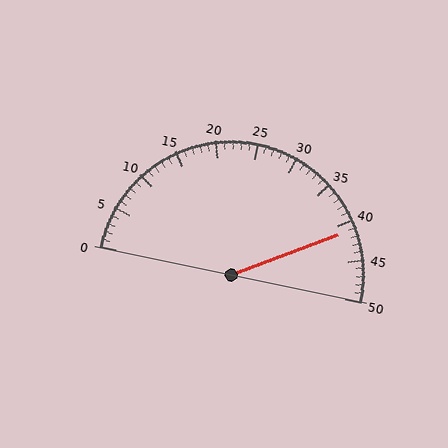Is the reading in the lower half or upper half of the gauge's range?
The reading is in the upper half of the range (0 to 50).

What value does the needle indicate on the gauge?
The needle indicates approximately 41.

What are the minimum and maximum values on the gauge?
The gauge ranges from 0 to 50.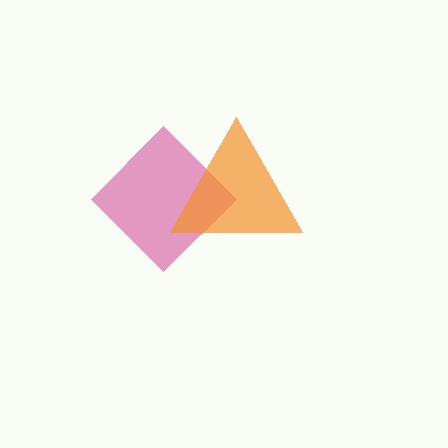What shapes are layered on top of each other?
The layered shapes are: a magenta diamond, an orange triangle.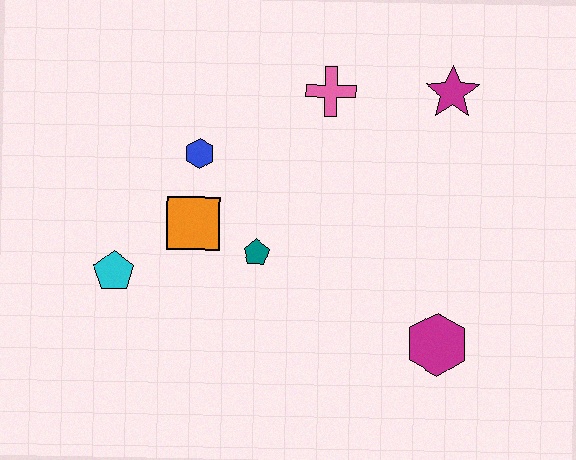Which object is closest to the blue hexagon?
The orange square is closest to the blue hexagon.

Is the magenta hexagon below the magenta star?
Yes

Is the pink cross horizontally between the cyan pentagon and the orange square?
No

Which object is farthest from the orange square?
The magenta star is farthest from the orange square.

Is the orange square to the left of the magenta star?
Yes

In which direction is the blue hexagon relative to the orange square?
The blue hexagon is above the orange square.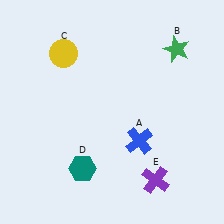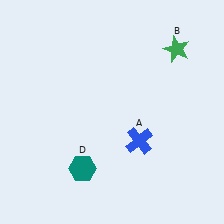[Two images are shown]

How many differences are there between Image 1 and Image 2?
There are 2 differences between the two images.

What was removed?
The yellow circle (C), the purple cross (E) were removed in Image 2.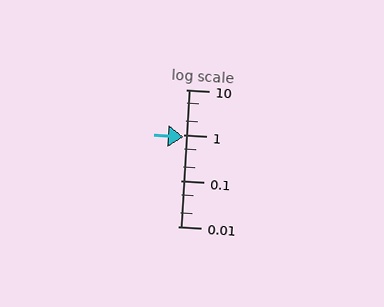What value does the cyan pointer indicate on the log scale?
The pointer indicates approximately 0.92.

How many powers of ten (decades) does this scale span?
The scale spans 3 decades, from 0.01 to 10.